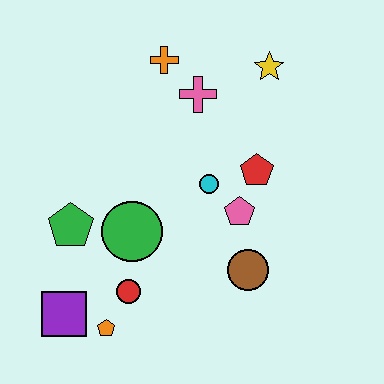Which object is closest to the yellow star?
The pink cross is closest to the yellow star.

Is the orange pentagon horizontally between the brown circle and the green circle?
No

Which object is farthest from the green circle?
The yellow star is farthest from the green circle.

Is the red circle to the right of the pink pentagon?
No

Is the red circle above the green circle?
No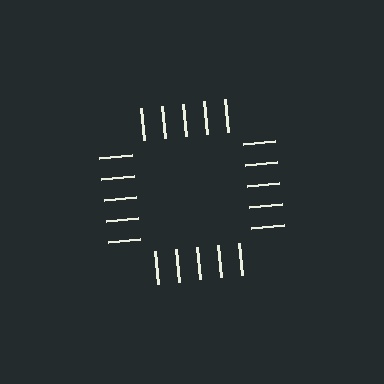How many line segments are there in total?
20 — 5 along each of the 4 edges.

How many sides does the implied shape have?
4 sides — the line-ends trace a square.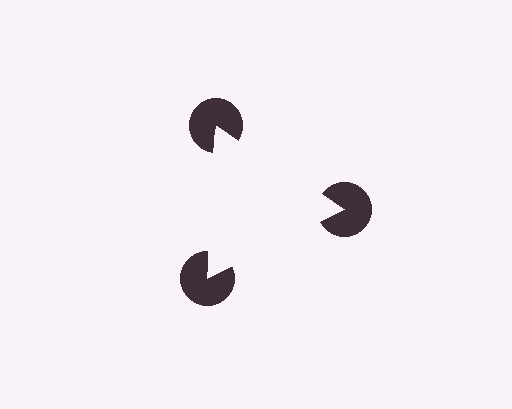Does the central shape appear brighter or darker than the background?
It typically appears slightly brighter than the background, even though no actual brightness change is drawn.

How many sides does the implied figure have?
3 sides.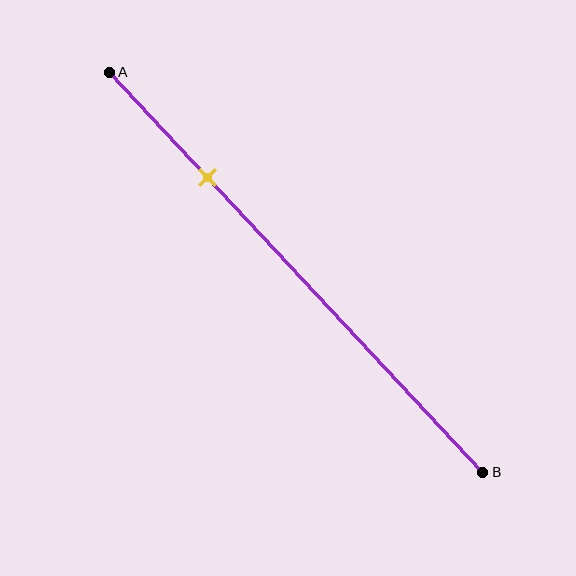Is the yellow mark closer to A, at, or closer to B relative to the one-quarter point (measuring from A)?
The yellow mark is approximately at the one-quarter point of segment AB.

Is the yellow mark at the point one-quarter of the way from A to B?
Yes, the mark is approximately at the one-quarter point.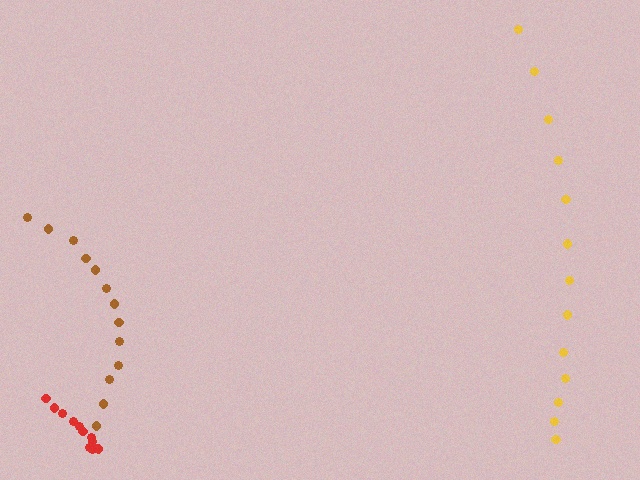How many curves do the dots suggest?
There are 3 distinct paths.